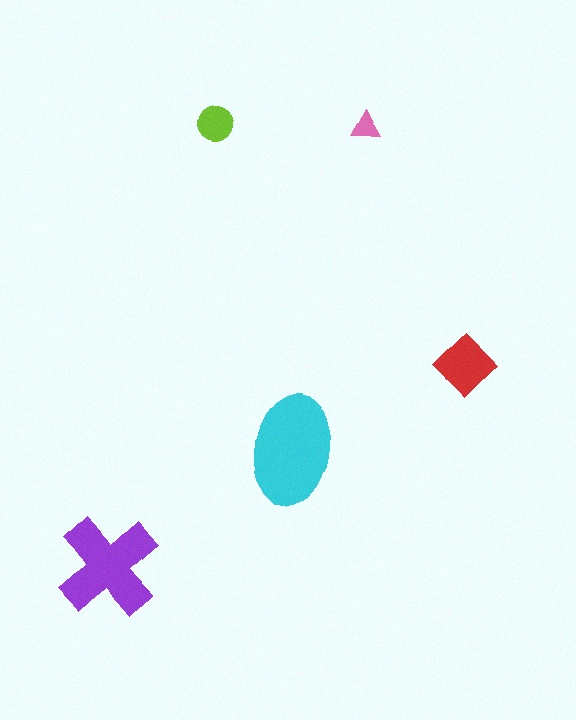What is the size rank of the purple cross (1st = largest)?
2nd.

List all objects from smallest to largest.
The pink triangle, the lime circle, the red diamond, the purple cross, the cyan ellipse.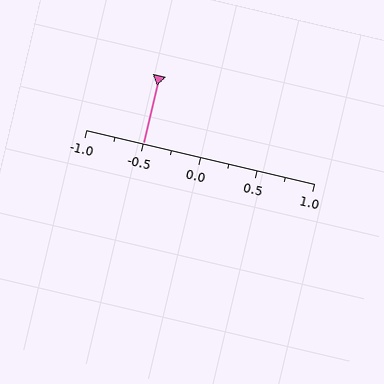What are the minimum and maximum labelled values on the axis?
The axis runs from -1.0 to 1.0.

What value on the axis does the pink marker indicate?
The marker indicates approximately -0.5.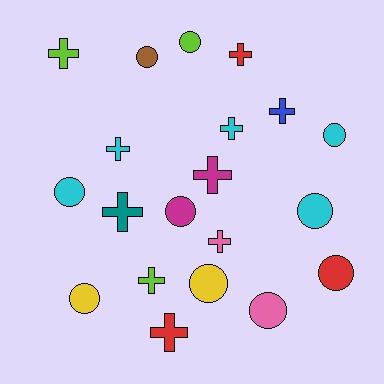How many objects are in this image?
There are 20 objects.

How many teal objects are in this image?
There is 1 teal object.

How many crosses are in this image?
There are 10 crosses.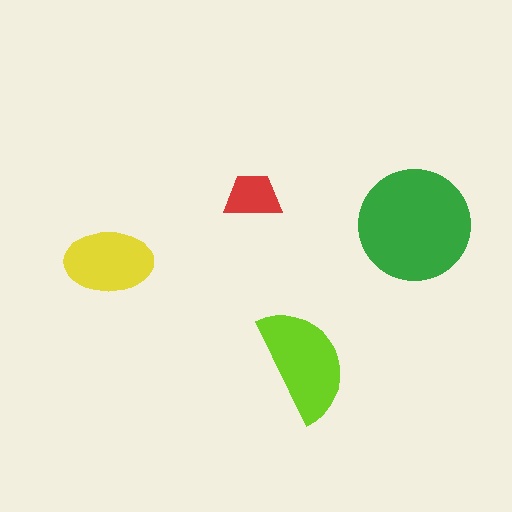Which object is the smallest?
The red trapezoid.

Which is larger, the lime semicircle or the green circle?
The green circle.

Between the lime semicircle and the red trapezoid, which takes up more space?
The lime semicircle.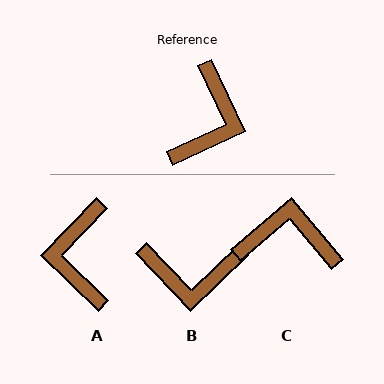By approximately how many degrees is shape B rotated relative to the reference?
Approximately 71 degrees clockwise.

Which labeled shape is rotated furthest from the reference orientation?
A, about 159 degrees away.